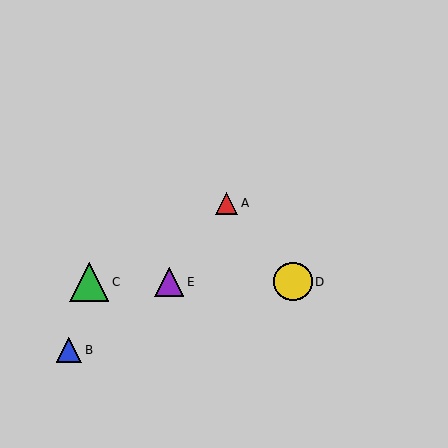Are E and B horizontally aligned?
No, E is at y≈282 and B is at y≈350.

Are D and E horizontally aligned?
Yes, both are at y≈282.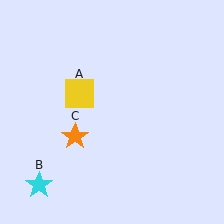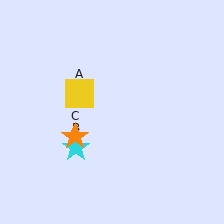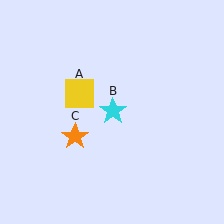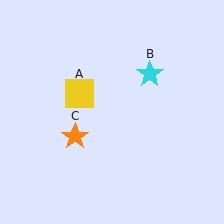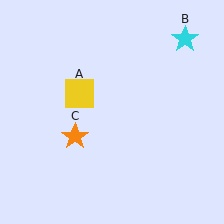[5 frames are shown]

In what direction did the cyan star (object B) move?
The cyan star (object B) moved up and to the right.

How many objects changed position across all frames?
1 object changed position: cyan star (object B).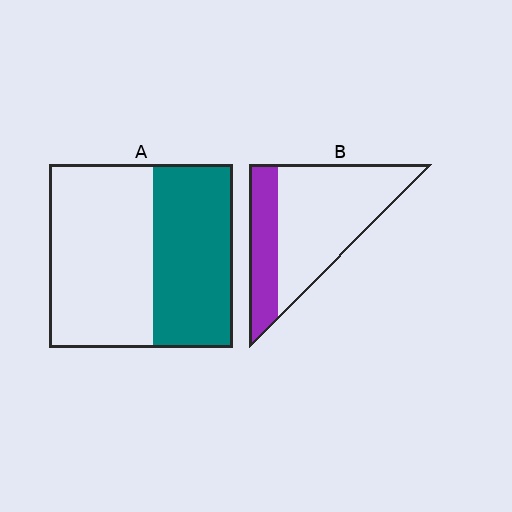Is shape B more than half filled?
No.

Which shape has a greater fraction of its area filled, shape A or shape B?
Shape A.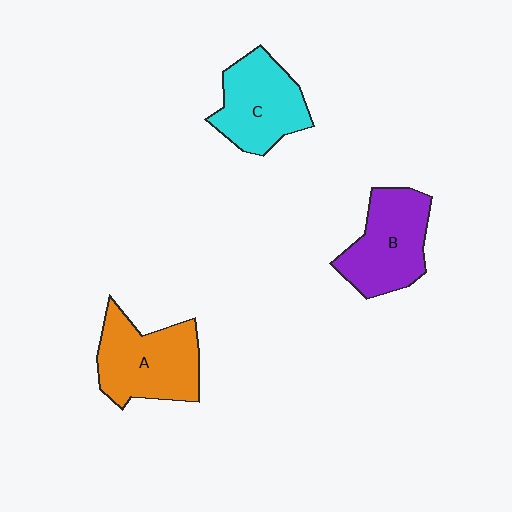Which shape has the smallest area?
Shape C (cyan).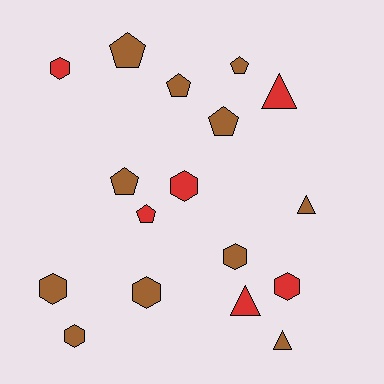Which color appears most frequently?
Brown, with 11 objects.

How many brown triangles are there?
There are 2 brown triangles.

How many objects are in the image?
There are 17 objects.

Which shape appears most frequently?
Hexagon, with 7 objects.